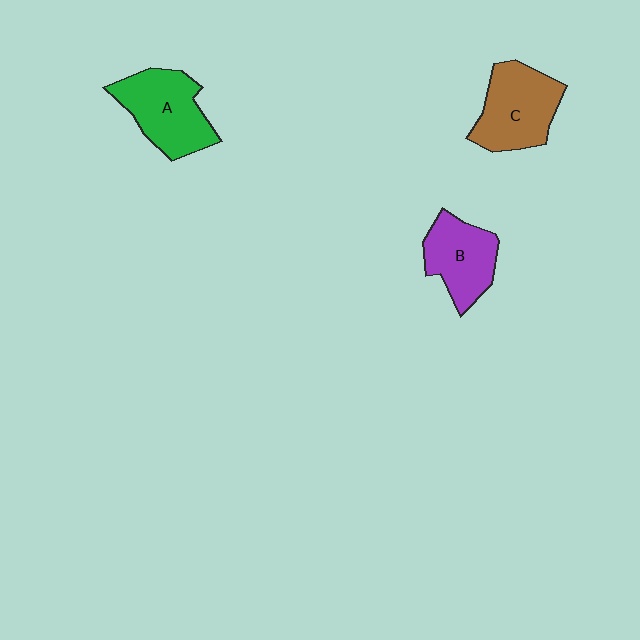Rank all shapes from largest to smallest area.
From largest to smallest: A (green), C (brown), B (purple).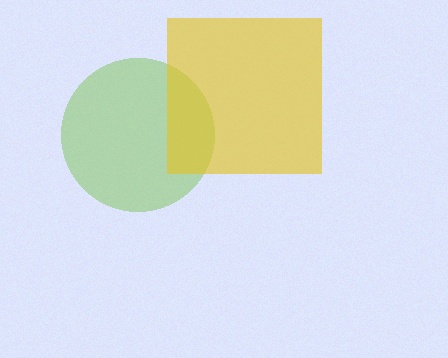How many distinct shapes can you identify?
There are 2 distinct shapes: a lime circle, a yellow square.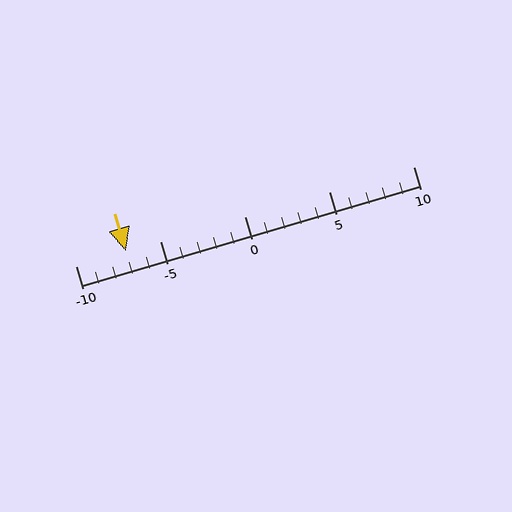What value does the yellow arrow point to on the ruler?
The yellow arrow points to approximately -7.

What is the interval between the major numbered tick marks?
The major tick marks are spaced 5 units apart.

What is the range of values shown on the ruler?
The ruler shows values from -10 to 10.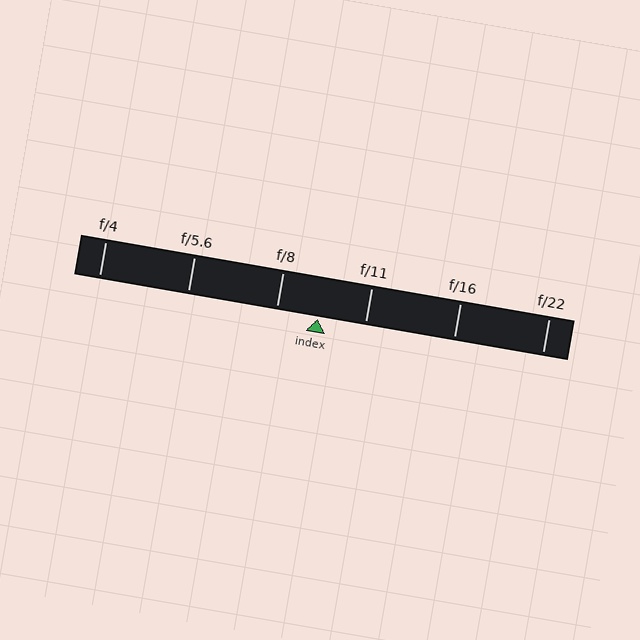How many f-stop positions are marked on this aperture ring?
There are 6 f-stop positions marked.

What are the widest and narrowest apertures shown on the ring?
The widest aperture shown is f/4 and the narrowest is f/22.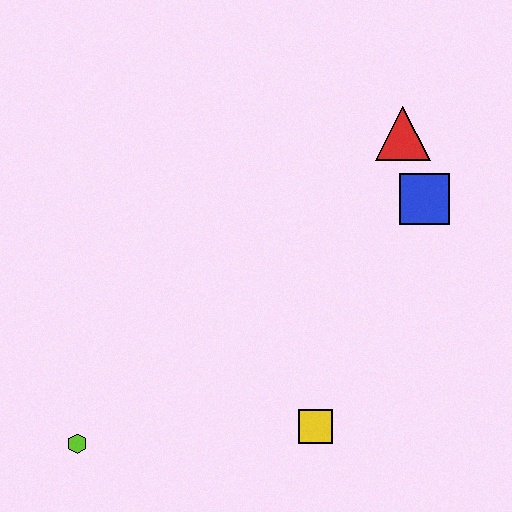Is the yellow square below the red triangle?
Yes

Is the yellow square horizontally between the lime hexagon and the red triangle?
Yes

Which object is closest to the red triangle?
The blue square is closest to the red triangle.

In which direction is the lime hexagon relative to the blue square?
The lime hexagon is to the left of the blue square.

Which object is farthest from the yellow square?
The red triangle is farthest from the yellow square.